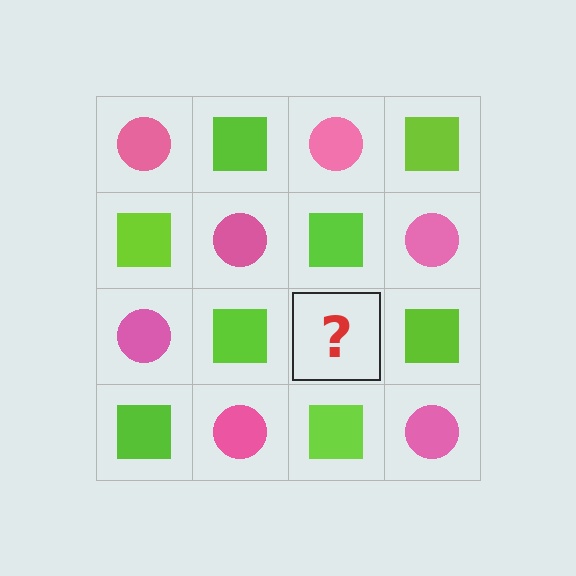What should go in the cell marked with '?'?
The missing cell should contain a pink circle.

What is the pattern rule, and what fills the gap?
The rule is that it alternates pink circle and lime square in a checkerboard pattern. The gap should be filled with a pink circle.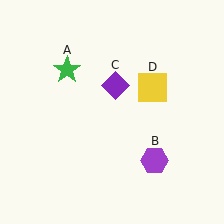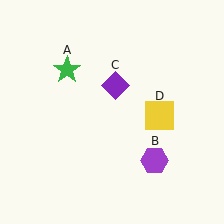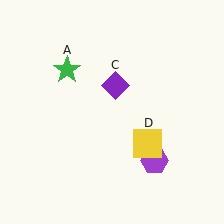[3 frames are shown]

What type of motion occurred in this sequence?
The yellow square (object D) rotated clockwise around the center of the scene.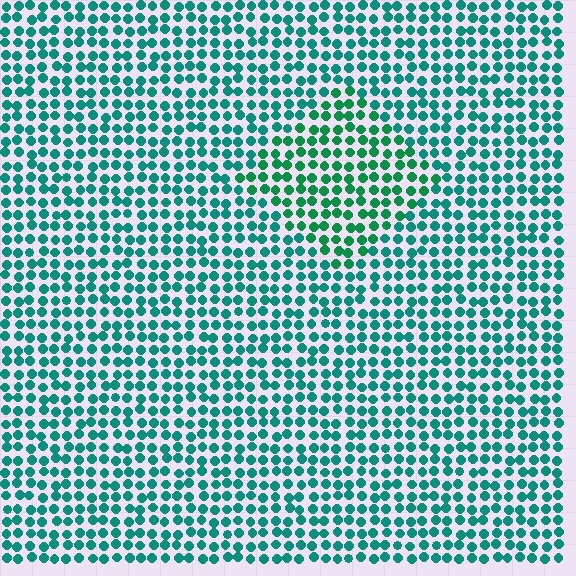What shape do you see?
I see a diamond.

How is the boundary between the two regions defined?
The boundary is defined purely by a slight shift in hue (about 26 degrees). Spacing, size, and orientation are identical on both sides.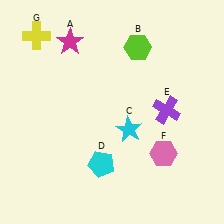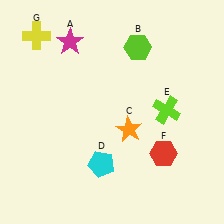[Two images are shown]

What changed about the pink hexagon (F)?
In Image 1, F is pink. In Image 2, it changed to red.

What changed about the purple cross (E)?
In Image 1, E is purple. In Image 2, it changed to lime.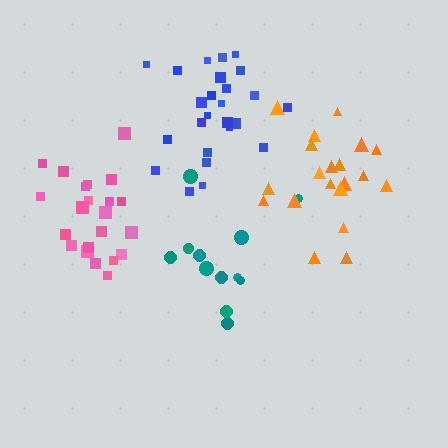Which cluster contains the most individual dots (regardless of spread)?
Blue (25).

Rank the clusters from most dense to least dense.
pink, blue, orange, teal.